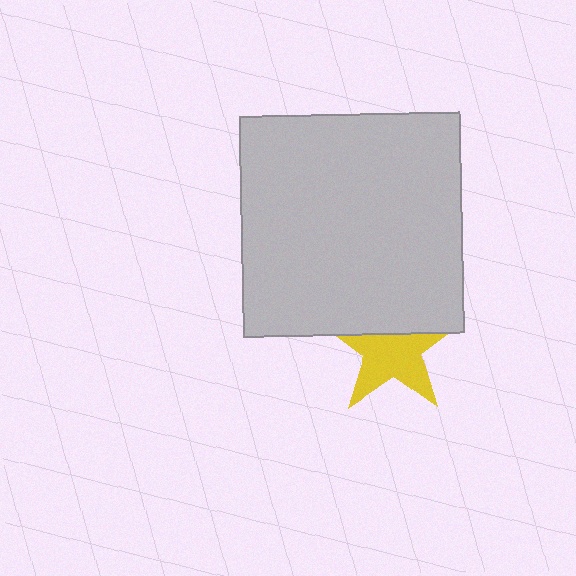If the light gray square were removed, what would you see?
You would see the complete yellow star.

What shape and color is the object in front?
The object in front is a light gray square.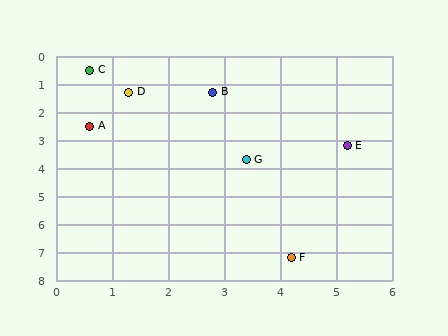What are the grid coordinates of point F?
Point F is at approximately (4.2, 7.2).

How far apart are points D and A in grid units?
Points D and A are about 1.4 grid units apart.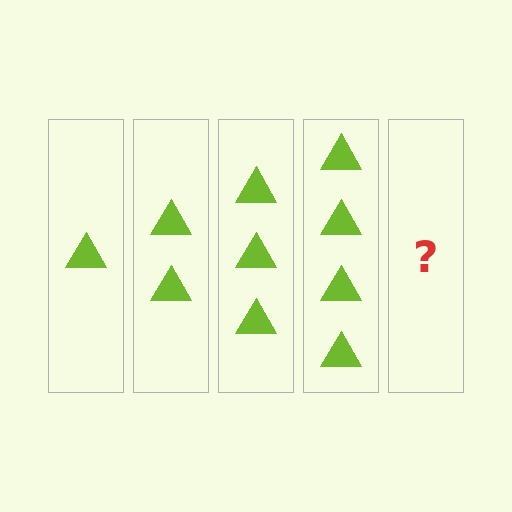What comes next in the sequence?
The next element should be 5 triangles.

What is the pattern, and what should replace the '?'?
The pattern is that each step adds one more triangle. The '?' should be 5 triangles.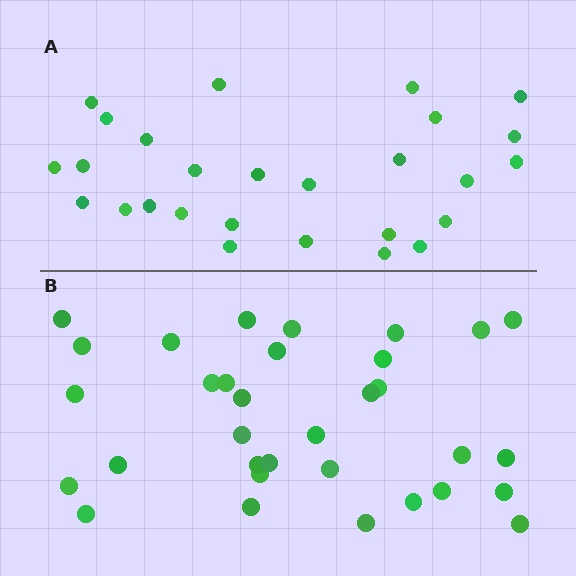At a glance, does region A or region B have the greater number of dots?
Region B (the bottom region) has more dots.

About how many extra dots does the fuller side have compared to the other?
Region B has about 6 more dots than region A.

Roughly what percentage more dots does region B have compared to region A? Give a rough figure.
About 20% more.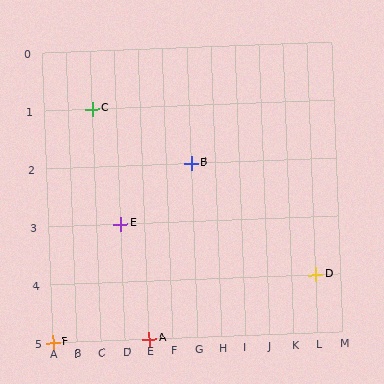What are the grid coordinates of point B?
Point B is at grid coordinates (G, 2).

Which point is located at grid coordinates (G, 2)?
Point B is at (G, 2).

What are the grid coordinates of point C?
Point C is at grid coordinates (C, 1).